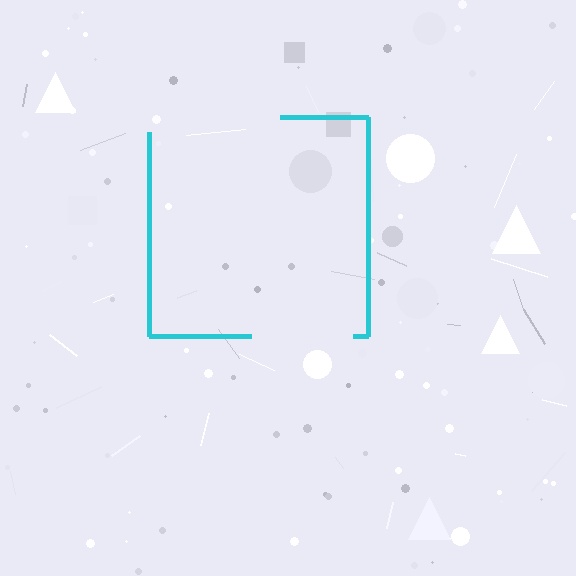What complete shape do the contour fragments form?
The contour fragments form a square.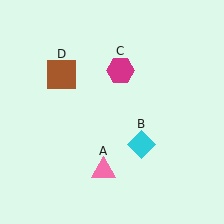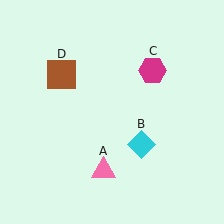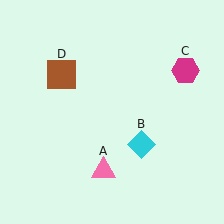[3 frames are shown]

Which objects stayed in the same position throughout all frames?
Pink triangle (object A) and cyan diamond (object B) and brown square (object D) remained stationary.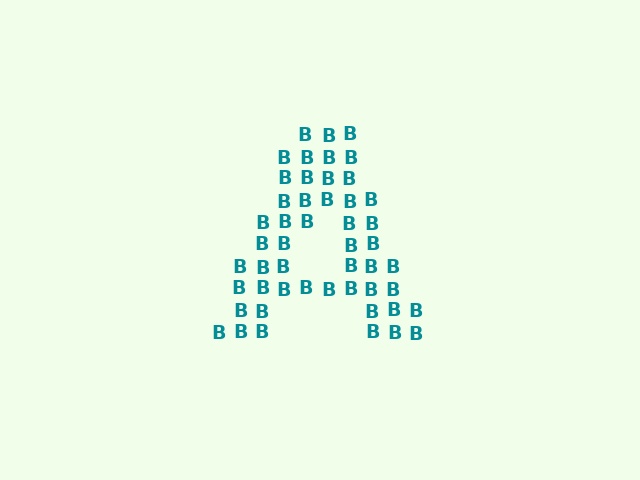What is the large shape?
The large shape is the letter A.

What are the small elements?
The small elements are letter B's.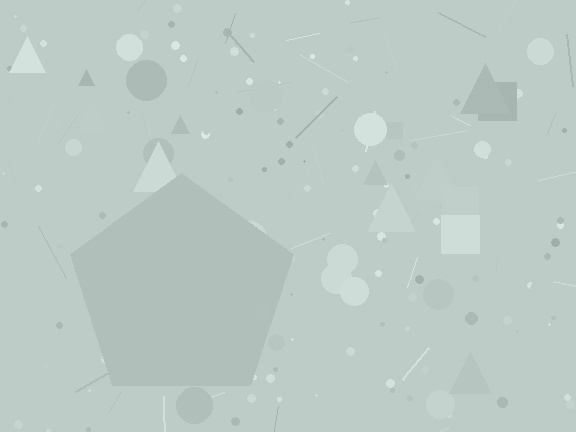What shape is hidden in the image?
A pentagon is hidden in the image.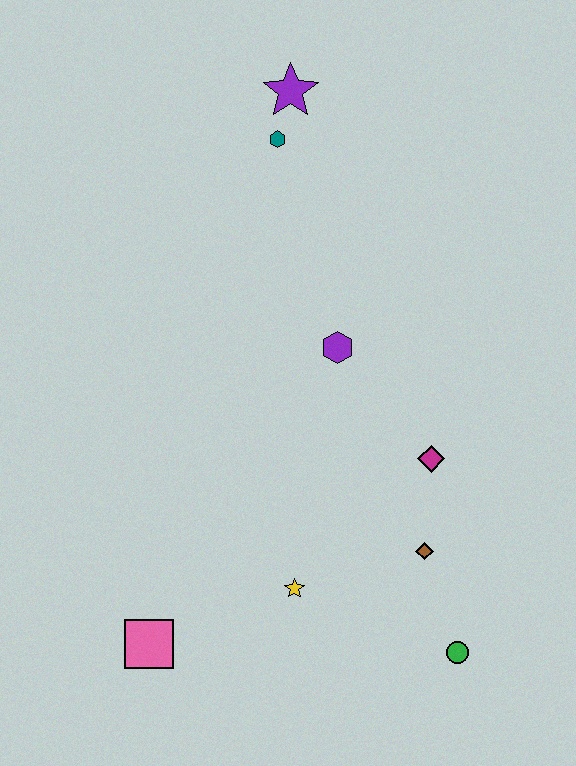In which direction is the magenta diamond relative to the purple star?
The magenta diamond is below the purple star.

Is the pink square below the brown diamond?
Yes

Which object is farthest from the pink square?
The purple star is farthest from the pink square.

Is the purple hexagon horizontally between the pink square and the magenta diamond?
Yes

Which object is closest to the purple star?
The teal hexagon is closest to the purple star.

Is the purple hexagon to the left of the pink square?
No